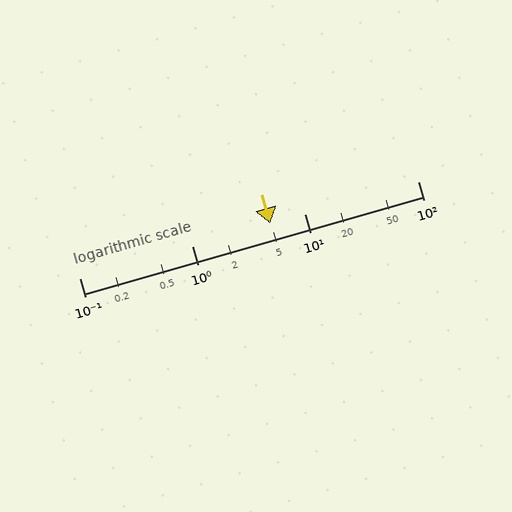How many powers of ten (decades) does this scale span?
The scale spans 3 decades, from 0.1 to 100.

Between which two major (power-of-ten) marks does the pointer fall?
The pointer is between 1 and 10.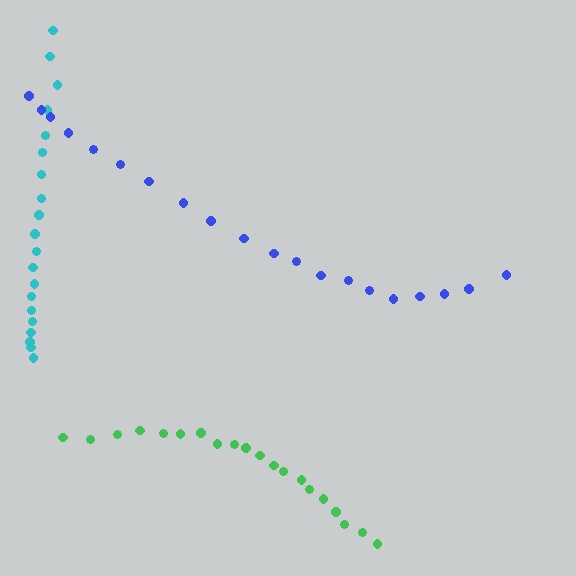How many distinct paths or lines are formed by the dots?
There are 3 distinct paths.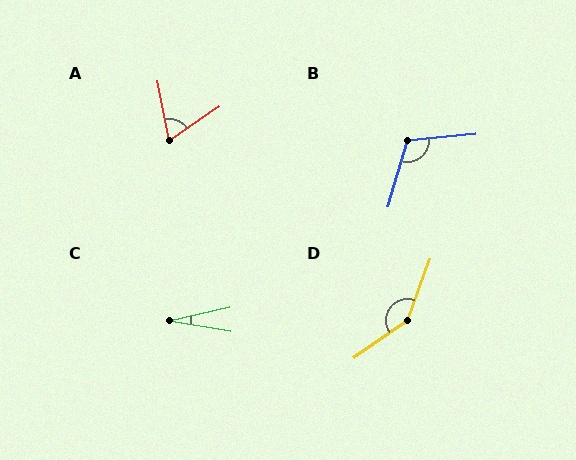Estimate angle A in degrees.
Approximately 66 degrees.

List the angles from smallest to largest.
C (22°), A (66°), B (111°), D (145°).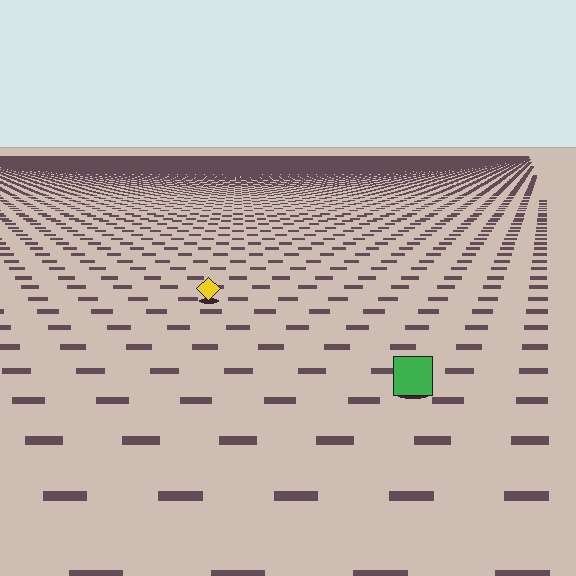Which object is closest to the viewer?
The green square is closest. The texture marks near it are larger and more spread out.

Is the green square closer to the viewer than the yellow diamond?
Yes. The green square is closer — you can tell from the texture gradient: the ground texture is coarser near it.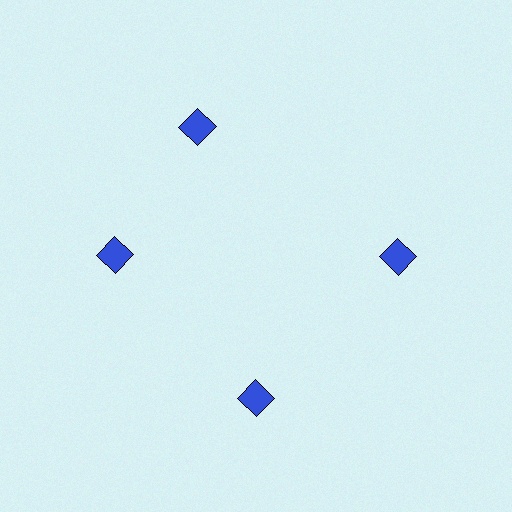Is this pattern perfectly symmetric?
No. The 4 blue squares are arranged in a ring, but one element near the 12 o'clock position is rotated out of alignment along the ring, breaking the 4-fold rotational symmetry.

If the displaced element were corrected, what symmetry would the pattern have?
It would have 4-fold rotational symmetry — the pattern would map onto itself every 90 degrees.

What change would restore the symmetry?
The symmetry would be restored by rotating it back into even spacing with its neighbors so that all 4 squares sit at equal angles and equal distance from the center.